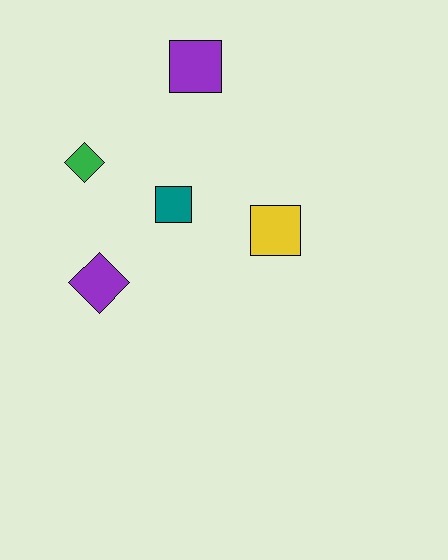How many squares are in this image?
There are 3 squares.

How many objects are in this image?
There are 5 objects.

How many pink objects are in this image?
There are no pink objects.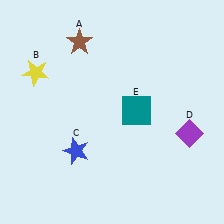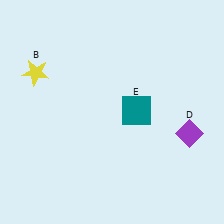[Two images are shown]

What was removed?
The brown star (A), the blue star (C) were removed in Image 2.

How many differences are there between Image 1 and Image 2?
There are 2 differences between the two images.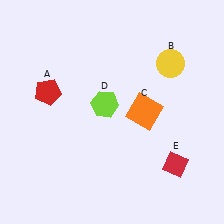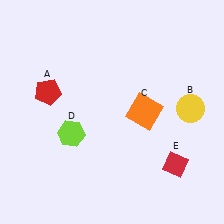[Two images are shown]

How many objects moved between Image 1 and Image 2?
2 objects moved between the two images.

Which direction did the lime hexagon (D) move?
The lime hexagon (D) moved left.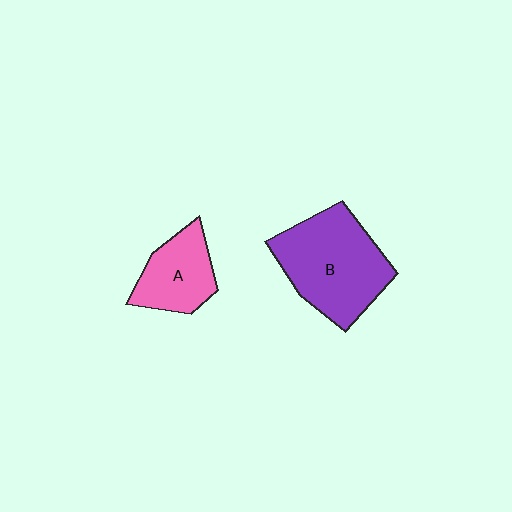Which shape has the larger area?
Shape B (purple).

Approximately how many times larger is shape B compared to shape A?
Approximately 1.8 times.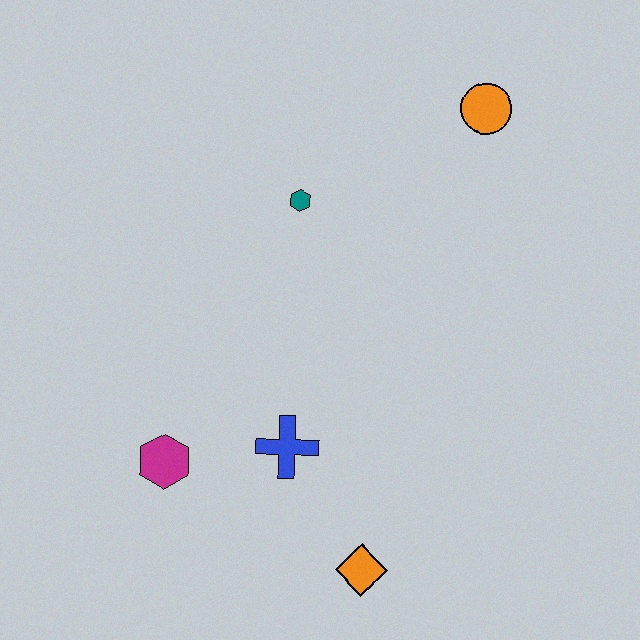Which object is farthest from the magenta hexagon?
The orange circle is farthest from the magenta hexagon.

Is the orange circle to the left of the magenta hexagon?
No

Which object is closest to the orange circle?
The teal hexagon is closest to the orange circle.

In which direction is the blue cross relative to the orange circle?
The blue cross is below the orange circle.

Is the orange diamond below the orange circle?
Yes